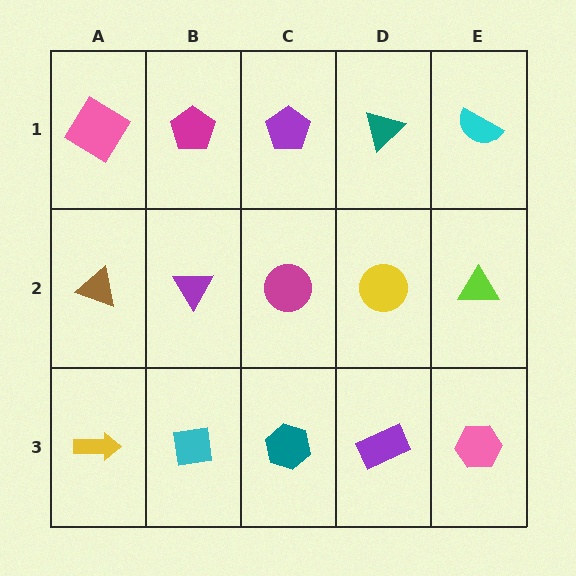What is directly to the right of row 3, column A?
A cyan square.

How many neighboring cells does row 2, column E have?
3.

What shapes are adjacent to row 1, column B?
A purple triangle (row 2, column B), a pink diamond (row 1, column A), a purple pentagon (row 1, column C).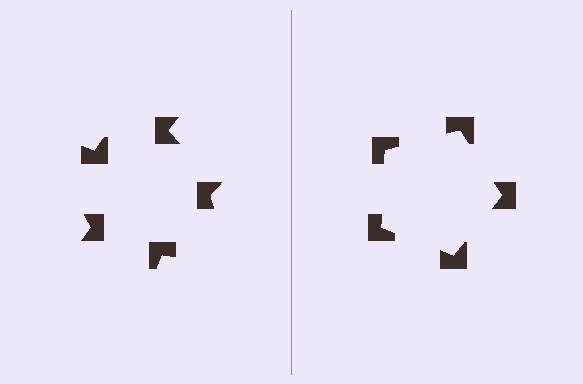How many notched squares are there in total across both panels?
10 — 5 on each side.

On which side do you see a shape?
An illusory pentagon appears on the right side. On the left side the wedge cuts are rotated, so no coherent shape forms.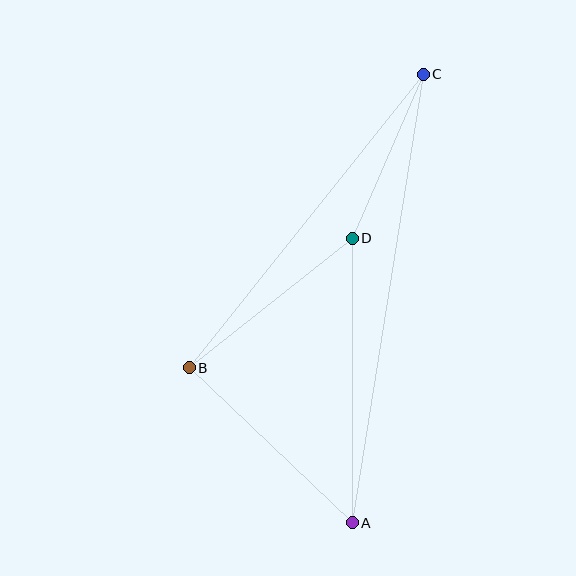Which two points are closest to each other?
Points C and D are closest to each other.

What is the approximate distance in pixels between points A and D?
The distance between A and D is approximately 284 pixels.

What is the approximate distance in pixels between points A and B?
The distance between A and B is approximately 225 pixels.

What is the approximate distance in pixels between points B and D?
The distance between B and D is approximately 208 pixels.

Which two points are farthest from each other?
Points A and C are farthest from each other.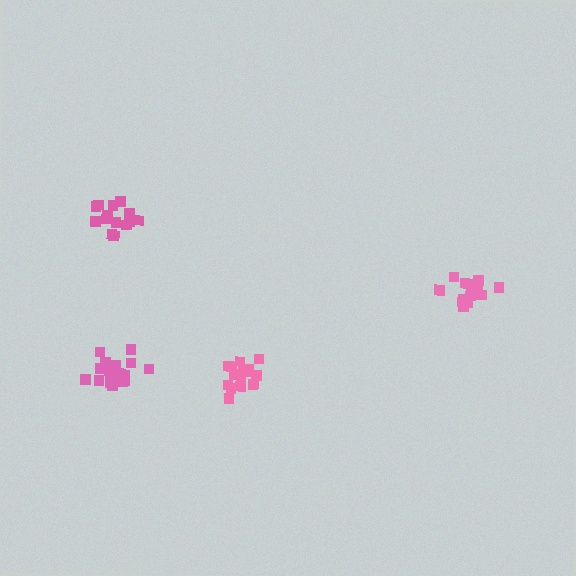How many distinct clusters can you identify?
There are 4 distinct clusters.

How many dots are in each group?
Group 1: 16 dots, Group 2: 17 dots, Group 3: 15 dots, Group 4: 19 dots (67 total).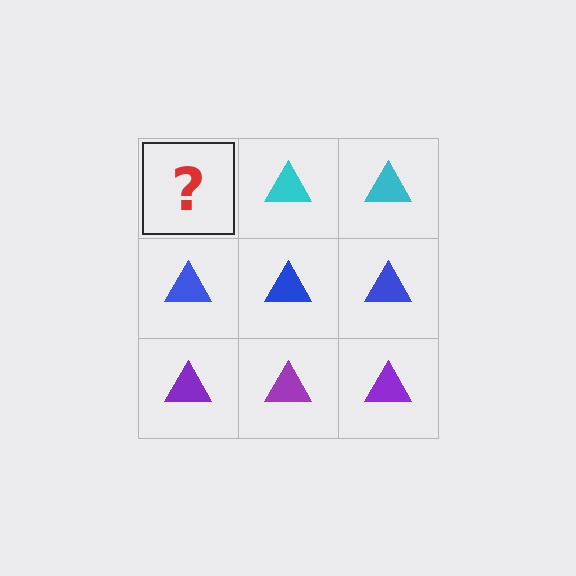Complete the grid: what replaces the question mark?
The question mark should be replaced with a cyan triangle.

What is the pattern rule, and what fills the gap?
The rule is that each row has a consistent color. The gap should be filled with a cyan triangle.